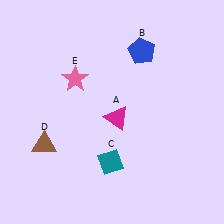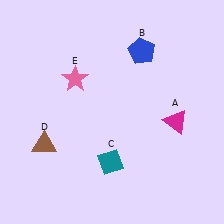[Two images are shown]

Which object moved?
The magenta triangle (A) moved right.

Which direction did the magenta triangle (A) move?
The magenta triangle (A) moved right.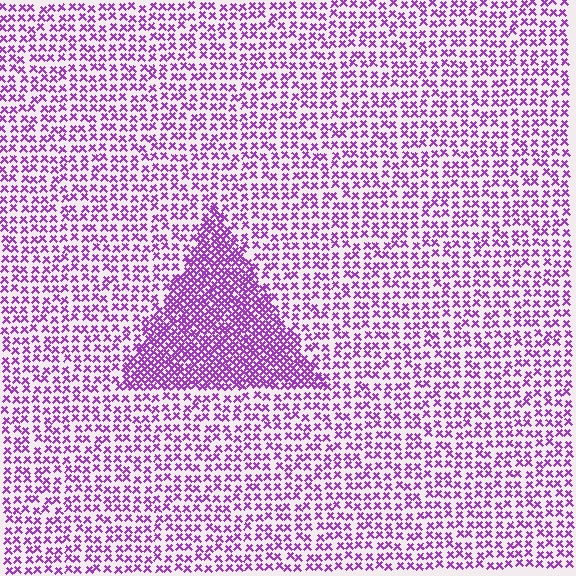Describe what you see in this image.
The image contains small purple elements arranged at two different densities. A triangle-shaped region is visible where the elements are more densely packed than the surrounding area.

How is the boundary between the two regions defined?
The boundary is defined by a change in element density (approximately 2.2x ratio). All elements are the same color, size, and shape.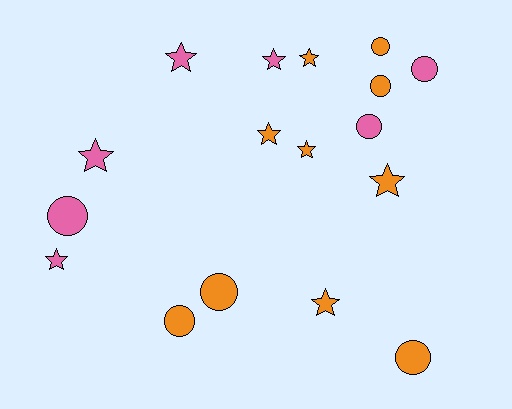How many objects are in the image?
There are 17 objects.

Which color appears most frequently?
Orange, with 10 objects.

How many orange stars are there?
There are 5 orange stars.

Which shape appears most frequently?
Star, with 9 objects.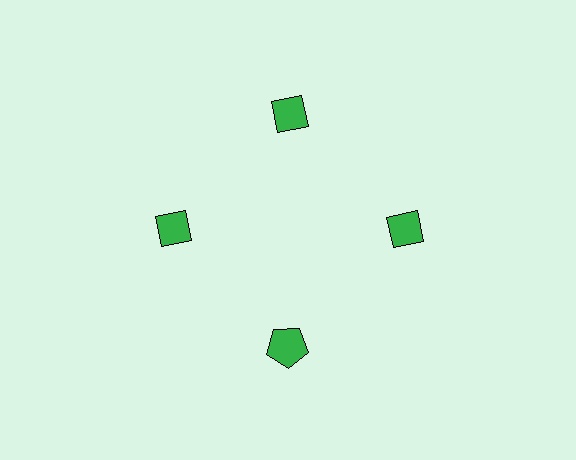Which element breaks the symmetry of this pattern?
The green pentagon at roughly the 6 o'clock position breaks the symmetry. All other shapes are green diamonds.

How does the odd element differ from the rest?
It has a different shape: pentagon instead of diamond.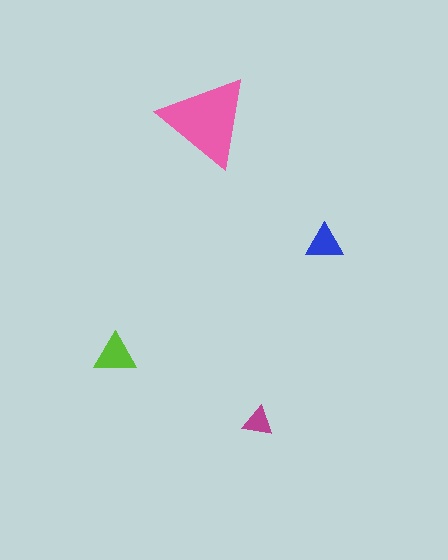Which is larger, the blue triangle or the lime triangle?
The lime one.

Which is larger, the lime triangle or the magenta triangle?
The lime one.